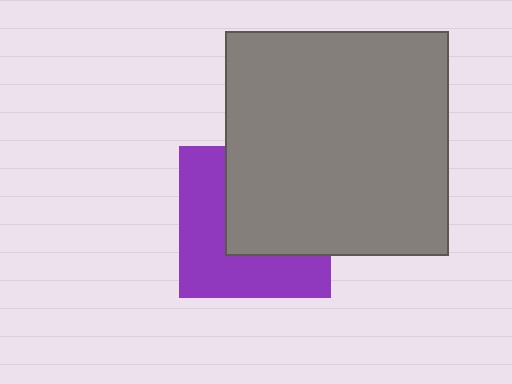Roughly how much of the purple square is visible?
About half of it is visible (roughly 50%).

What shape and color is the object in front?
The object in front is a gray square.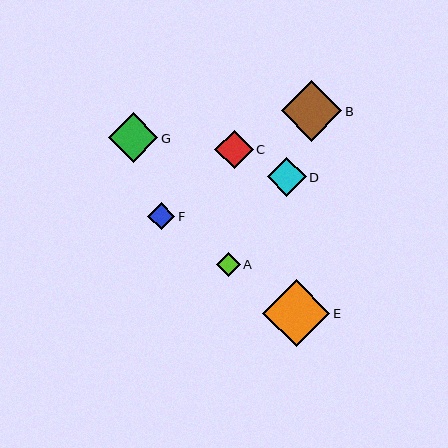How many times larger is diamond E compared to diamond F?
Diamond E is approximately 2.5 times the size of diamond F.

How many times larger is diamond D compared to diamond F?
Diamond D is approximately 1.4 times the size of diamond F.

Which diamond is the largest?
Diamond E is the largest with a size of approximately 67 pixels.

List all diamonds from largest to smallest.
From largest to smallest: E, B, G, D, C, F, A.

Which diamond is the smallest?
Diamond A is the smallest with a size of approximately 24 pixels.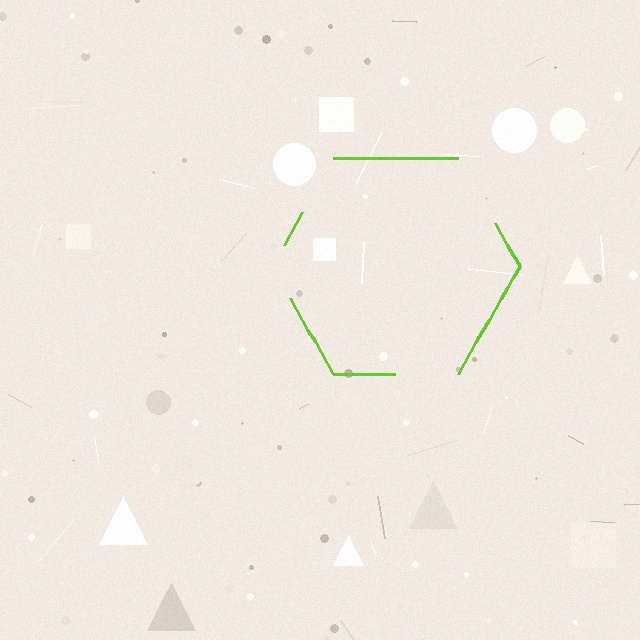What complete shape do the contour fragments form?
The contour fragments form a hexagon.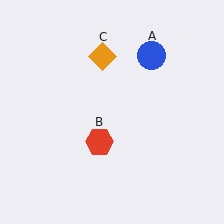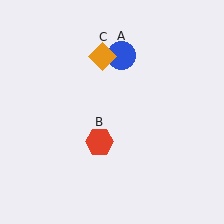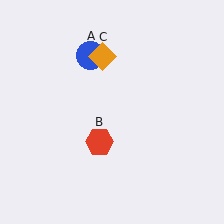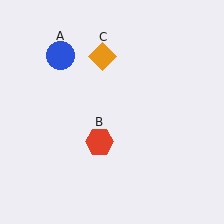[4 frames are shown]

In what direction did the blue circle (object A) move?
The blue circle (object A) moved left.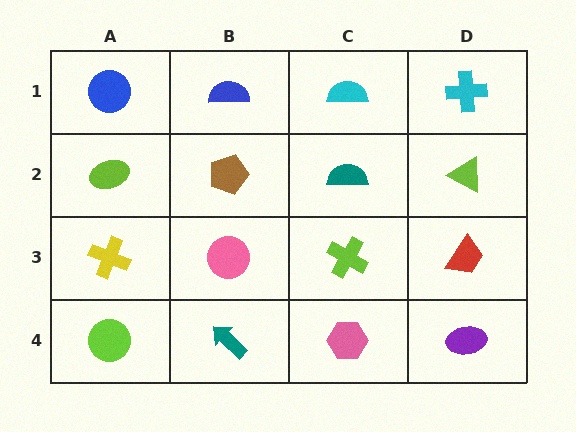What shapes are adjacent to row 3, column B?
A brown pentagon (row 2, column B), a teal arrow (row 4, column B), a yellow cross (row 3, column A), a lime cross (row 3, column C).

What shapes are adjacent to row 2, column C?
A cyan semicircle (row 1, column C), a lime cross (row 3, column C), a brown pentagon (row 2, column B), a lime triangle (row 2, column D).